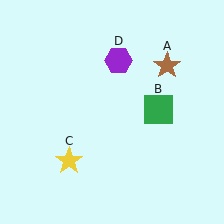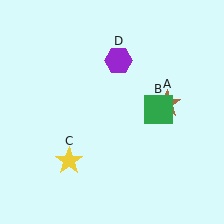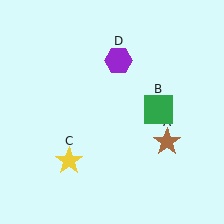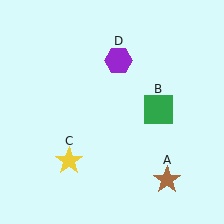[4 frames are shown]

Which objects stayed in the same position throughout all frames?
Green square (object B) and yellow star (object C) and purple hexagon (object D) remained stationary.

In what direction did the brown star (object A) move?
The brown star (object A) moved down.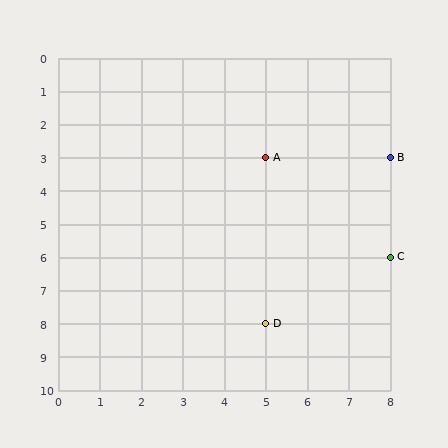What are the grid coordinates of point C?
Point C is at grid coordinates (8, 6).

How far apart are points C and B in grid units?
Points C and B are 3 rows apart.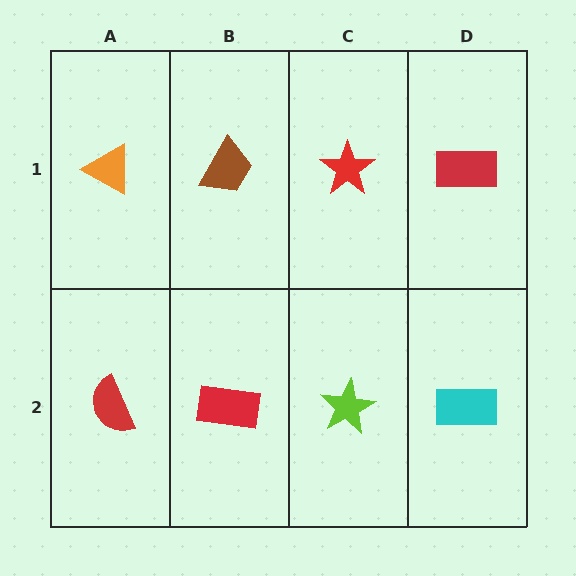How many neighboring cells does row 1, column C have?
3.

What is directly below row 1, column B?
A red rectangle.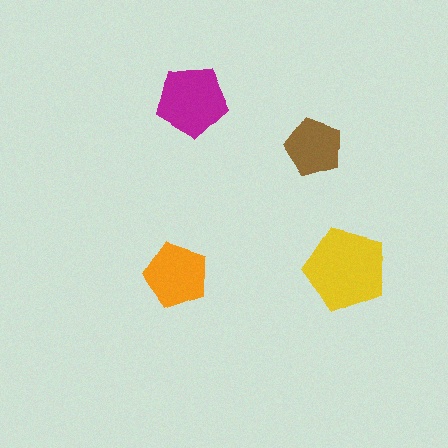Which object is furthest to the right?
The yellow pentagon is rightmost.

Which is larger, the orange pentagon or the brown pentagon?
The orange one.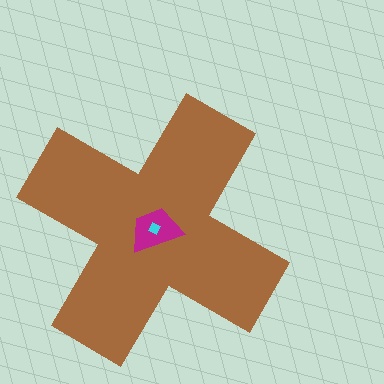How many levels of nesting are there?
3.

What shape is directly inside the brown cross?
The magenta trapezoid.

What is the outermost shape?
The brown cross.